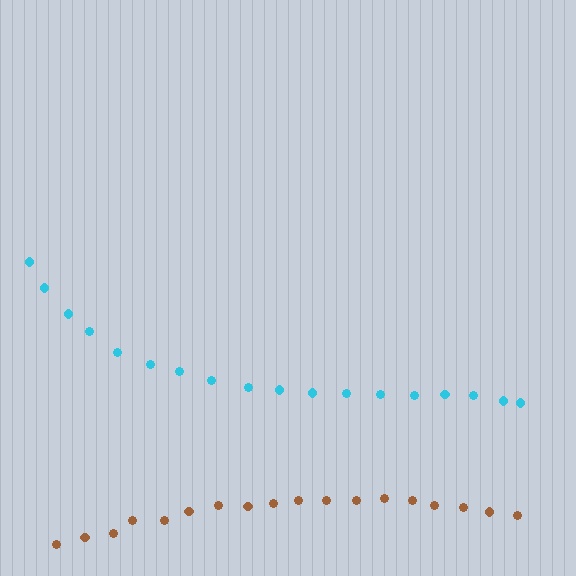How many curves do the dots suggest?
There are 2 distinct paths.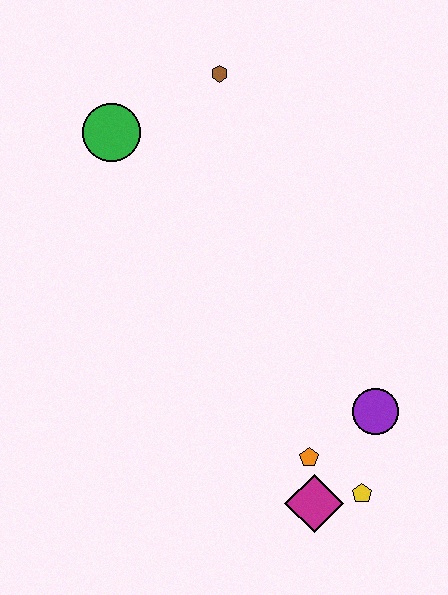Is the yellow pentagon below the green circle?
Yes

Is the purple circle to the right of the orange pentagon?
Yes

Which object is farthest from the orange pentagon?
The brown hexagon is farthest from the orange pentagon.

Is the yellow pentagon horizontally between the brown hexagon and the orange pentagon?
No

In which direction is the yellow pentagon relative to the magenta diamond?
The yellow pentagon is to the right of the magenta diamond.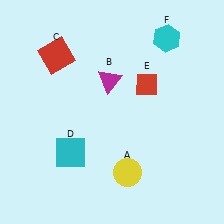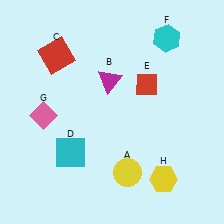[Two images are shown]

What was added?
A pink diamond (G), a yellow hexagon (H) were added in Image 2.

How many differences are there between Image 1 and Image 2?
There are 2 differences between the two images.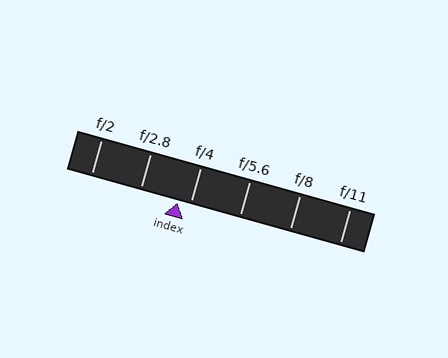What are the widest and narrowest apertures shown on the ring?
The widest aperture shown is f/2 and the narrowest is f/11.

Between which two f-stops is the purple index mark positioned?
The index mark is between f/2.8 and f/4.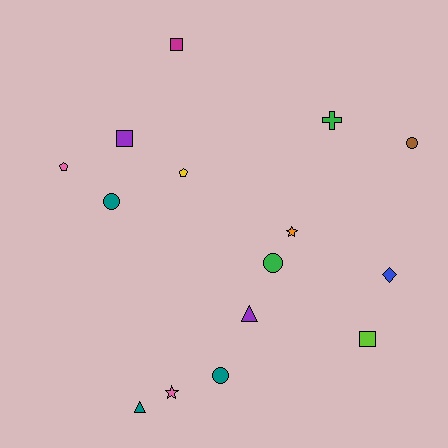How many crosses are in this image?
There is 1 cross.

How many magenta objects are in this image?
There is 1 magenta object.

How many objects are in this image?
There are 15 objects.